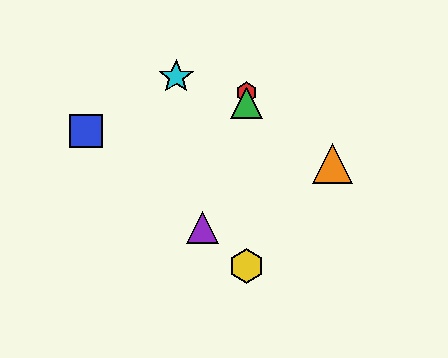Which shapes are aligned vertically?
The red hexagon, the green triangle, the yellow hexagon are aligned vertically.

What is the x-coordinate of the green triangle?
The green triangle is at x≈246.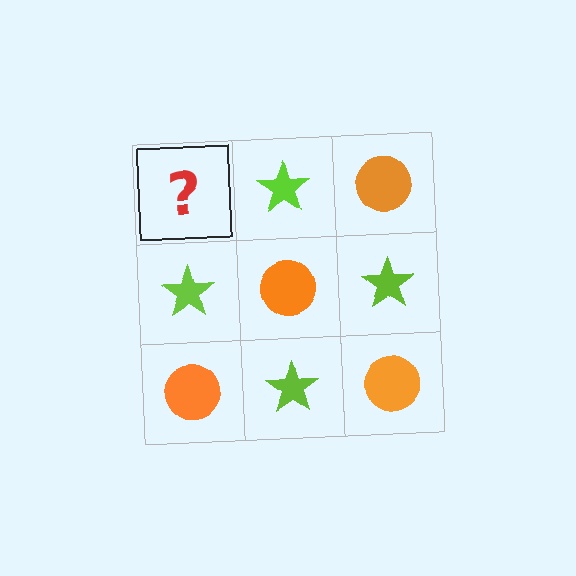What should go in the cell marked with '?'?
The missing cell should contain an orange circle.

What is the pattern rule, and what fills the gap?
The rule is that it alternates orange circle and lime star in a checkerboard pattern. The gap should be filled with an orange circle.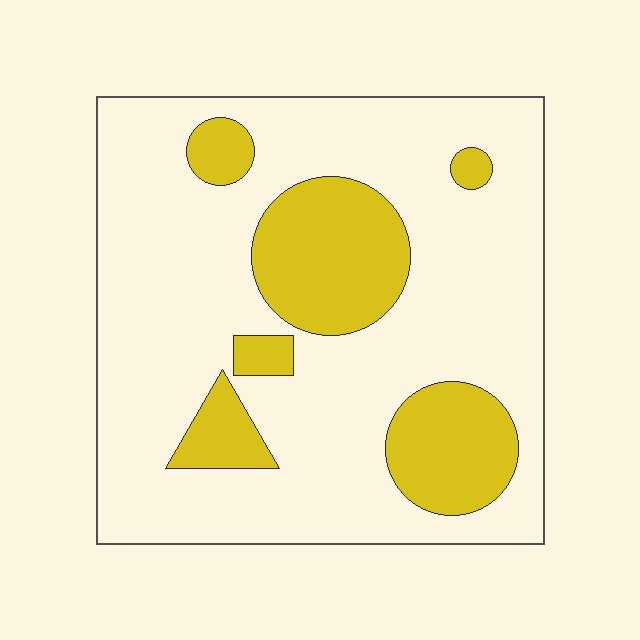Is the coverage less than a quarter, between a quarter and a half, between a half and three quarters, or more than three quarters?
Less than a quarter.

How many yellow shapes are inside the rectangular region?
6.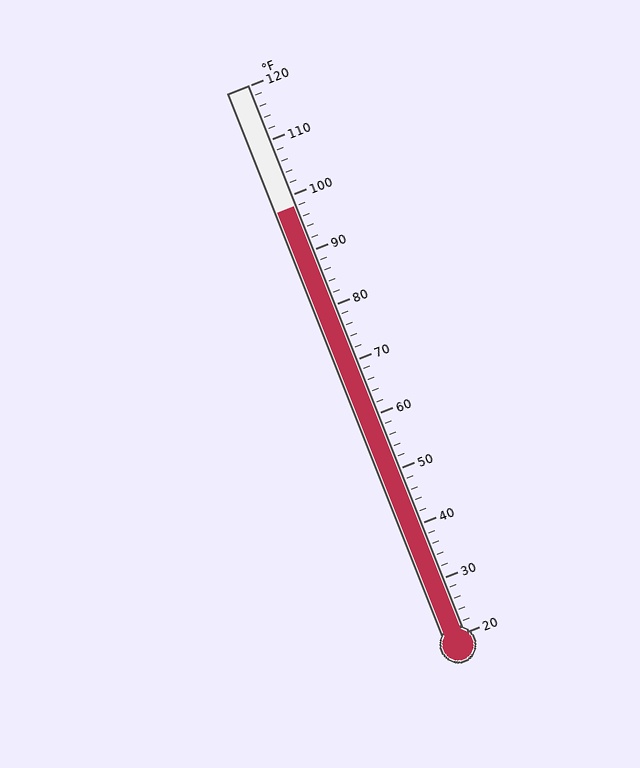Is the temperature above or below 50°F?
The temperature is above 50°F.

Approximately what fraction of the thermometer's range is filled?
The thermometer is filled to approximately 80% of its range.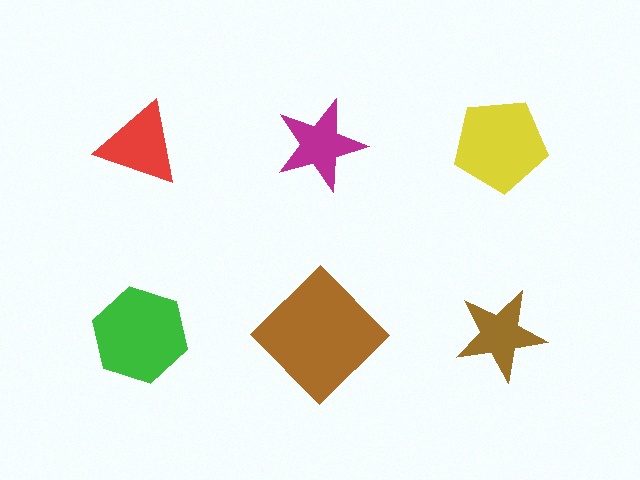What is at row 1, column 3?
A yellow pentagon.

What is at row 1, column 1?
A red triangle.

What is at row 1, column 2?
A magenta star.